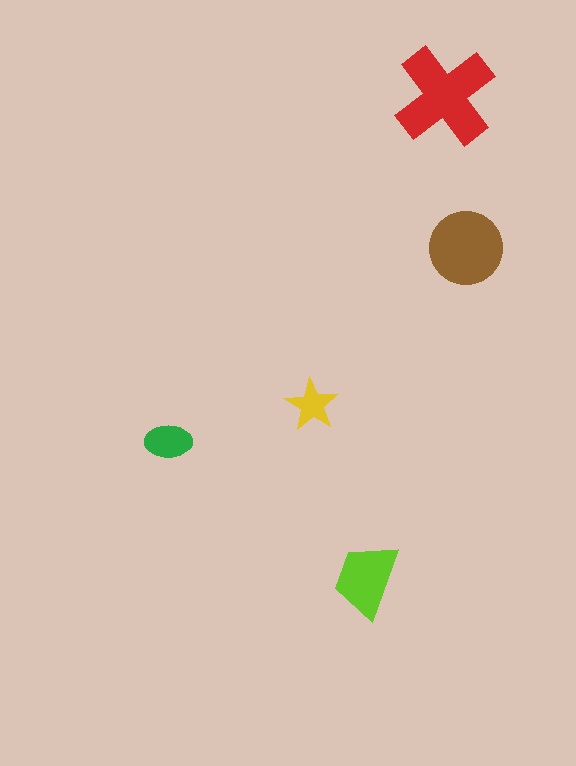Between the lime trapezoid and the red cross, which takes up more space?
The red cross.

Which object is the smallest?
The yellow star.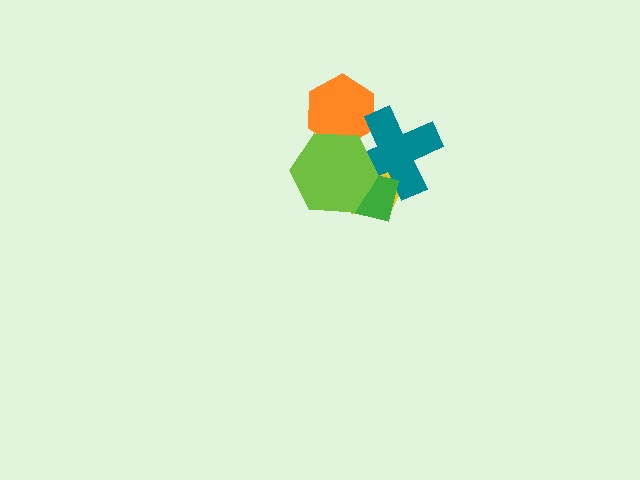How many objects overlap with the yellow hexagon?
3 objects overlap with the yellow hexagon.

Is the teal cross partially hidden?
Yes, it is partially covered by another shape.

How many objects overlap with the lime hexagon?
4 objects overlap with the lime hexagon.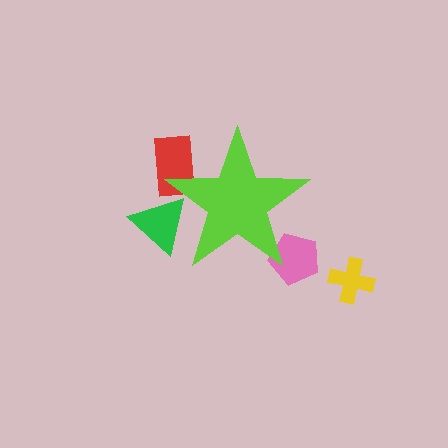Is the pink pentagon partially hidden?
Yes, the pink pentagon is partially hidden behind the lime star.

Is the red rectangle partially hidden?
Yes, the red rectangle is partially hidden behind the lime star.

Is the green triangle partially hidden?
Yes, the green triangle is partially hidden behind the lime star.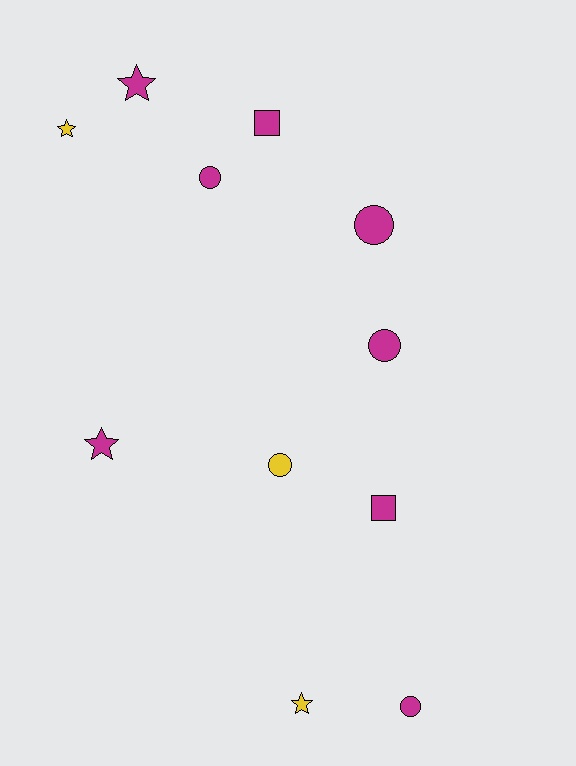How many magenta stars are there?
There are 2 magenta stars.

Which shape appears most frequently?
Circle, with 5 objects.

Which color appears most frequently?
Magenta, with 8 objects.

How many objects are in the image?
There are 11 objects.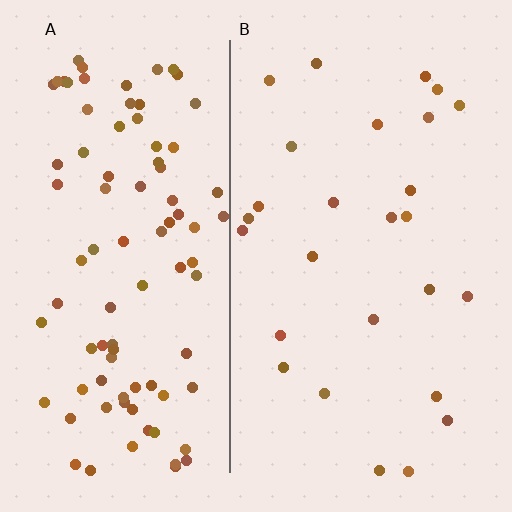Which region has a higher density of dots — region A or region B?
A (the left).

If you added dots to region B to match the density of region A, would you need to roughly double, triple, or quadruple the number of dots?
Approximately quadruple.